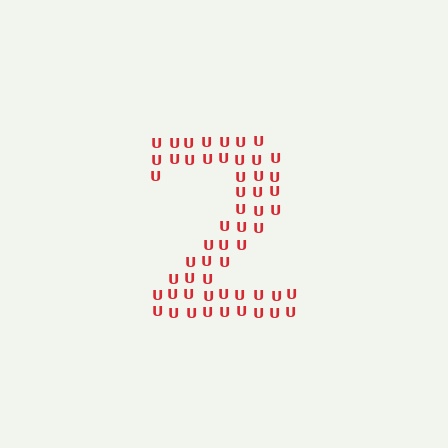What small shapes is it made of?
It is made of small letter U's.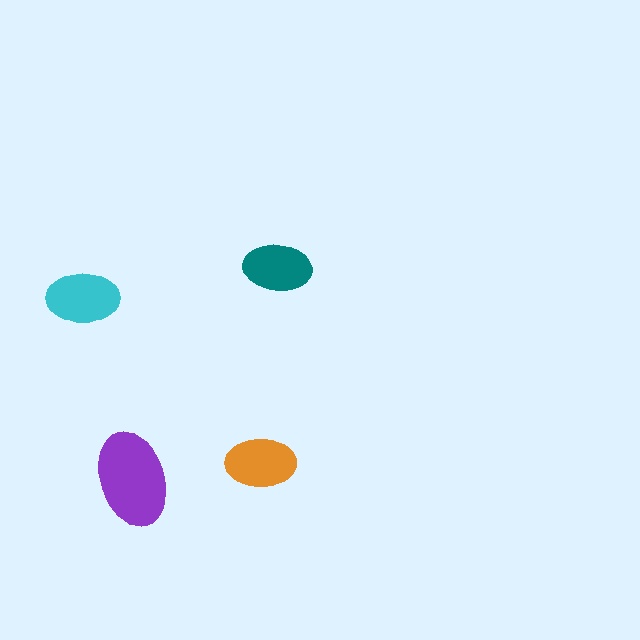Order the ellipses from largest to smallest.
the purple one, the cyan one, the orange one, the teal one.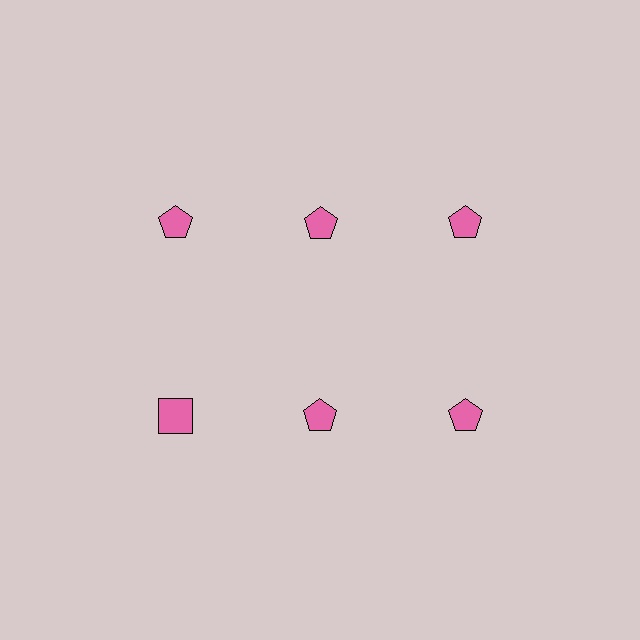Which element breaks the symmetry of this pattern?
The pink square in the second row, leftmost column breaks the symmetry. All other shapes are pink pentagons.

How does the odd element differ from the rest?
It has a different shape: square instead of pentagon.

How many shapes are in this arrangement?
There are 6 shapes arranged in a grid pattern.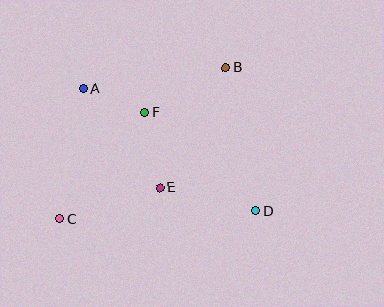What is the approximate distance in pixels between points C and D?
The distance between C and D is approximately 196 pixels.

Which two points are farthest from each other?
Points B and C are farthest from each other.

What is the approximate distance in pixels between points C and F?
The distance between C and F is approximately 137 pixels.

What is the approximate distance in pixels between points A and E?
The distance between A and E is approximately 125 pixels.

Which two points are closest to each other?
Points A and F are closest to each other.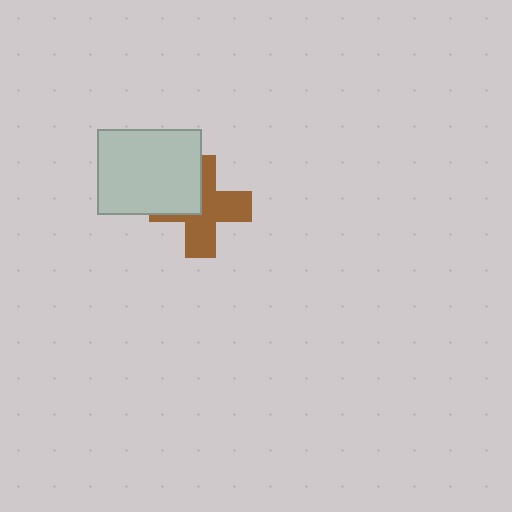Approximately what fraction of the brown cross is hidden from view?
Roughly 35% of the brown cross is hidden behind the light gray rectangle.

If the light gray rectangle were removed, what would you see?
You would see the complete brown cross.